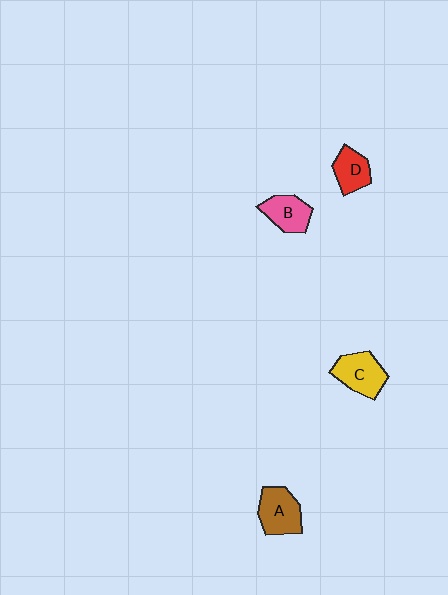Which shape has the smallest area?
Shape D (red).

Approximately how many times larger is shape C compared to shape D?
Approximately 1.4 times.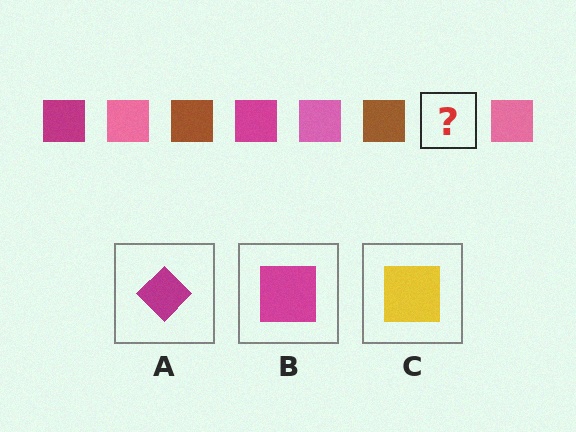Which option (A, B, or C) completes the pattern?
B.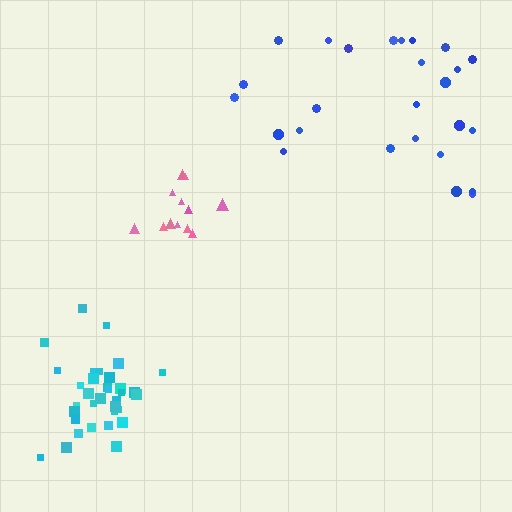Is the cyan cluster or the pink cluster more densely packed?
Cyan.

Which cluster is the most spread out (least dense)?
Blue.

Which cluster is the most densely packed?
Cyan.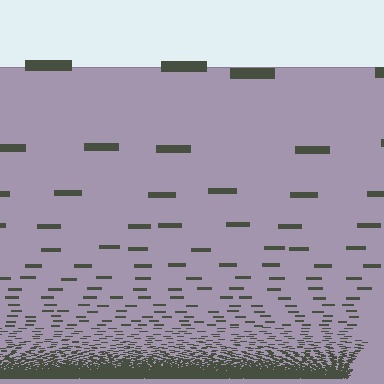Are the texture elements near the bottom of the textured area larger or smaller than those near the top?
Smaller. The gradient is inverted — elements near the bottom are smaller and denser.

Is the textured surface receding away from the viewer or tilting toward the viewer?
The surface appears to tilt toward the viewer. Texture elements get larger and sparser toward the top.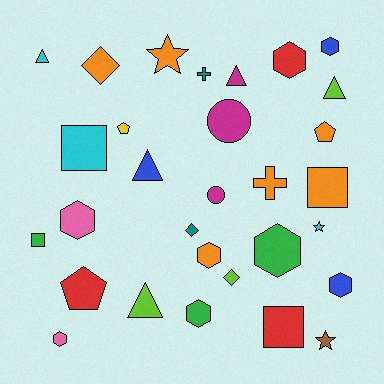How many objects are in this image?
There are 30 objects.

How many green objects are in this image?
There are 3 green objects.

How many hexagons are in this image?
There are 8 hexagons.